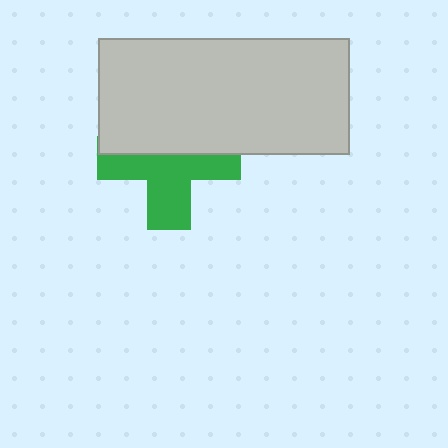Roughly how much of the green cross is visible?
About half of it is visible (roughly 53%).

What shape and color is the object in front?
The object in front is a light gray rectangle.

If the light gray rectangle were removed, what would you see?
You would see the complete green cross.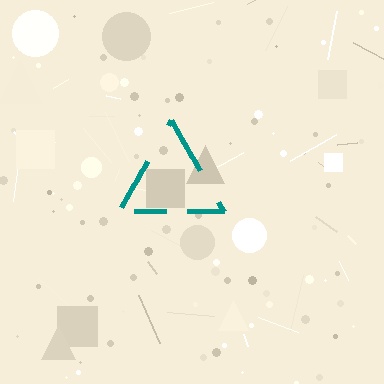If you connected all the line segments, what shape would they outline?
They would outline a triangle.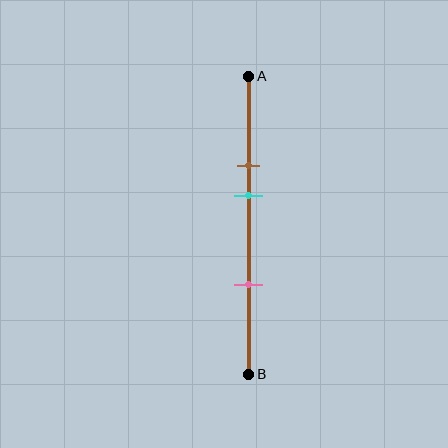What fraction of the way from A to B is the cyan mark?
The cyan mark is approximately 40% (0.4) of the way from A to B.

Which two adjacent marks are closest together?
The brown and cyan marks are the closest adjacent pair.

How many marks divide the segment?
There are 3 marks dividing the segment.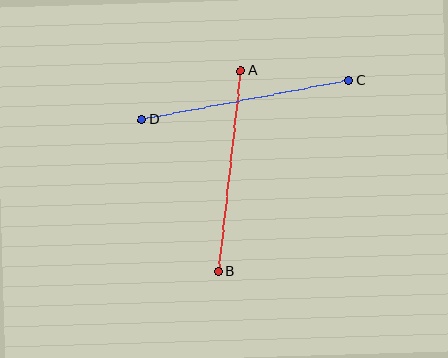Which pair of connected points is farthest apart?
Points C and D are farthest apart.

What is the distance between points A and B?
The distance is approximately 202 pixels.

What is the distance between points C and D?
The distance is approximately 211 pixels.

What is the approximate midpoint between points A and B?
The midpoint is at approximately (229, 171) pixels.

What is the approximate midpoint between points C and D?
The midpoint is at approximately (246, 100) pixels.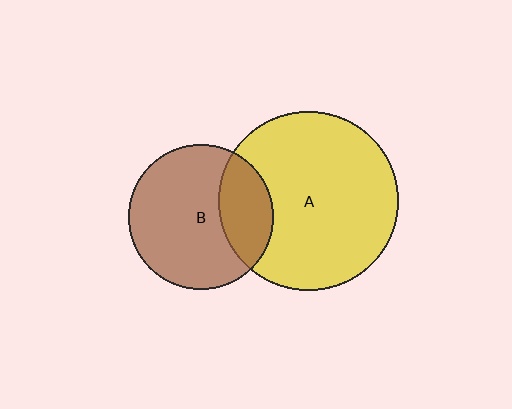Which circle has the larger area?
Circle A (yellow).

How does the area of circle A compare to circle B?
Approximately 1.5 times.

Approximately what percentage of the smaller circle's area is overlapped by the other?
Approximately 25%.